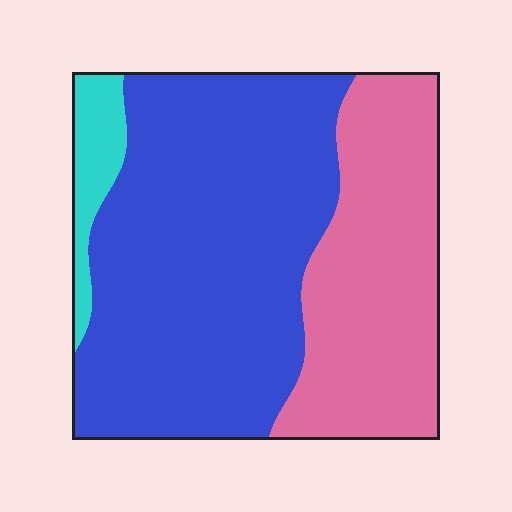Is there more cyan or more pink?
Pink.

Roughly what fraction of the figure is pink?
Pink covers 34% of the figure.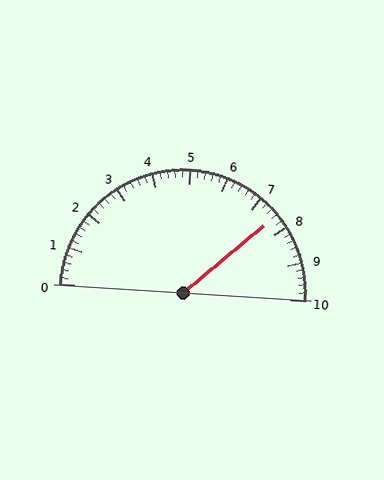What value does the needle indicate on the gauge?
The needle indicates approximately 7.6.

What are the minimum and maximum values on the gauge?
The gauge ranges from 0 to 10.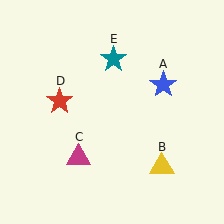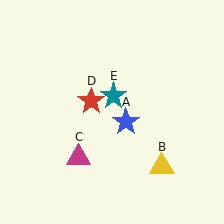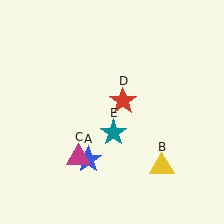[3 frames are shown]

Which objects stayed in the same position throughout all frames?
Yellow triangle (object B) and magenta triangle (object C) remained stationary.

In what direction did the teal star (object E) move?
The teal star (object E) moved down.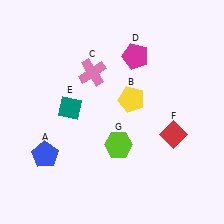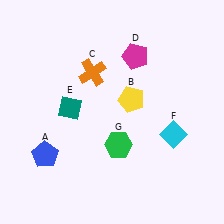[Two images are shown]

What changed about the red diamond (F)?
In Image 1, F is red. In Image 2, it changed to cyan.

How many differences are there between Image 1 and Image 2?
There are 3 differences between the two images.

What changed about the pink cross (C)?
In Image 1, C is pink. In Image 2, it changed to orange.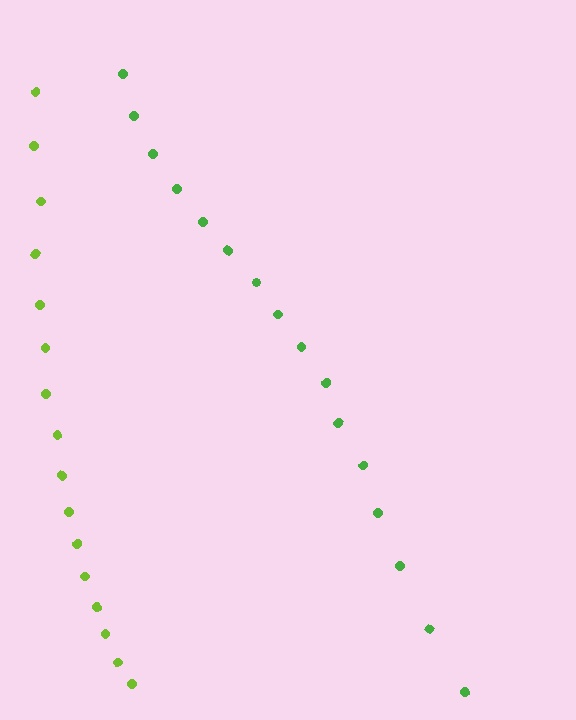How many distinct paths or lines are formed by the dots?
There are 2 distinct paths.